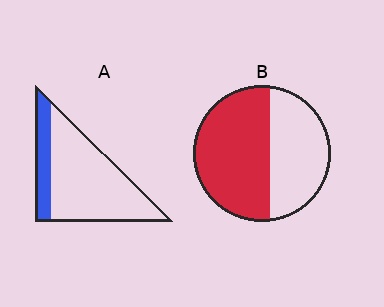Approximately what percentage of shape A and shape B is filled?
A is approximately 20% and B is approximately 55%.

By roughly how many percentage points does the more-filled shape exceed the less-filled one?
By roughly 35 percentage points (B over A).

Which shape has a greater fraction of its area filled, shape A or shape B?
Shape B.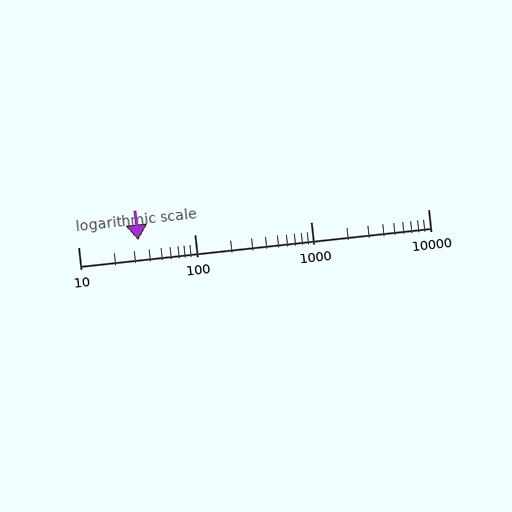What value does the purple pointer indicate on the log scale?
The pointer indicates approximately 33.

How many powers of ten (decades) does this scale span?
The scale spans 3 decades, from 10 to 10000.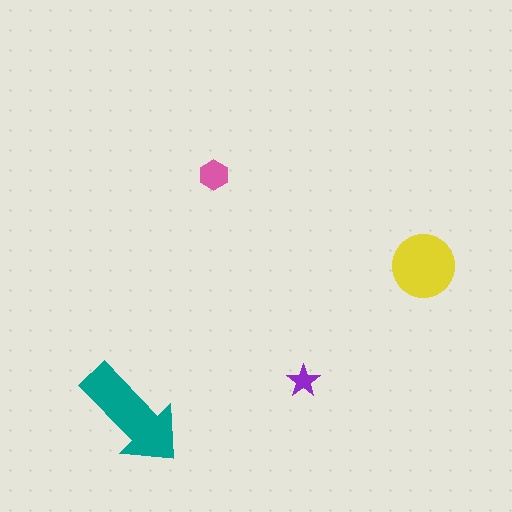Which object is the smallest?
The purple star.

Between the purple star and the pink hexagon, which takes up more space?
The pink hexagon.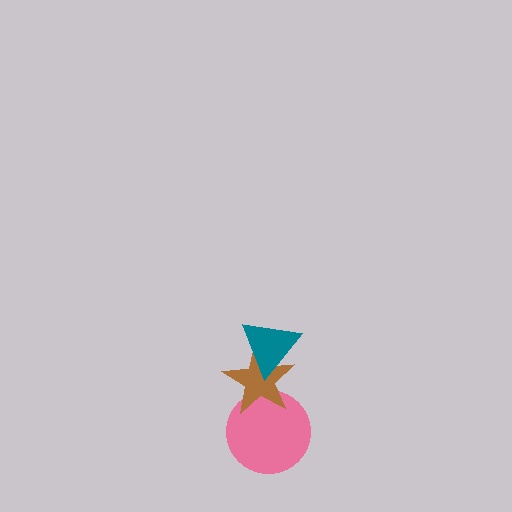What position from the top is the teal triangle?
The teal triangle is 1st from the top.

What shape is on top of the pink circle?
The brown star is on top of the pink circle.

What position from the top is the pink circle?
The pink circle is 3rd from the top.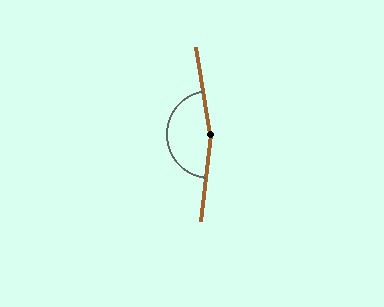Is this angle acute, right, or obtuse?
It is obtuse.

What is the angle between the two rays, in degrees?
Approximately 165 degrees.